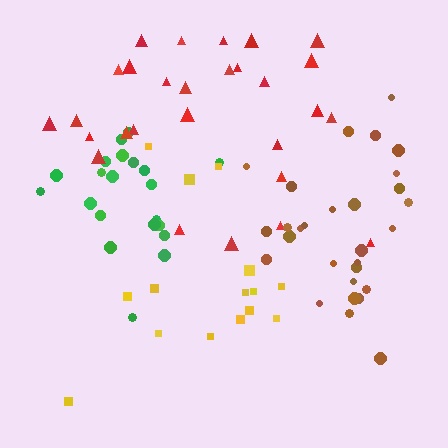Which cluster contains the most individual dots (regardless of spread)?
Brown (29).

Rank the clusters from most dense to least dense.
brown, green, red, yellow.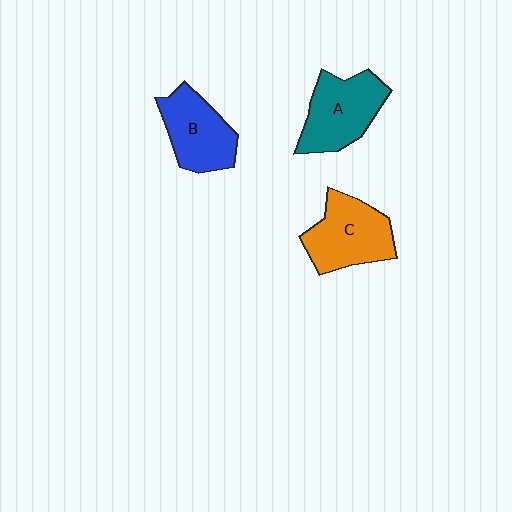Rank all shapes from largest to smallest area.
From largest to smallest: C (orange), A (teal), B (blue).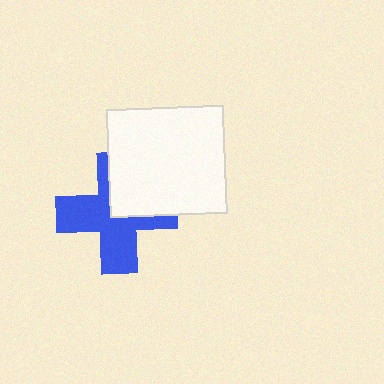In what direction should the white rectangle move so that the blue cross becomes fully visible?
The white rectangle should move toward the upper-right. That is the shortest direction to clear the overlap and leave the blue cross fully visible.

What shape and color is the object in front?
The object in front is a white rectangle.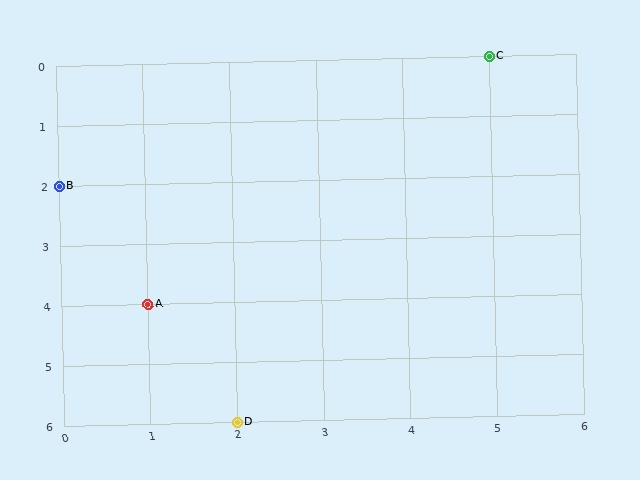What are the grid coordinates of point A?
Point A is at grid coordinates (1, 4).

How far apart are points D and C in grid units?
Points D and C are 3 columns and 6 rows apart (about 6.7 grid units diagonally).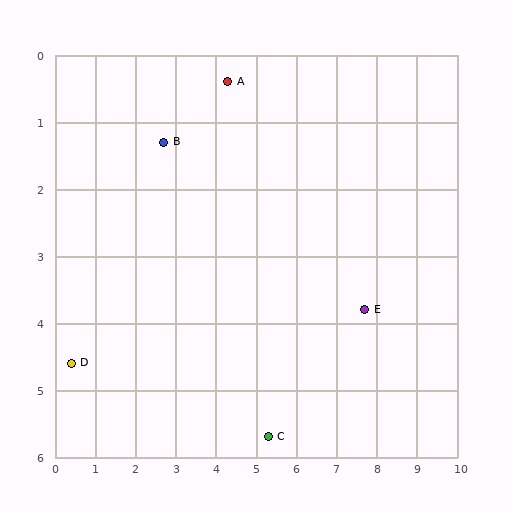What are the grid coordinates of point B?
Point B is at approximately (2.7, 1.3).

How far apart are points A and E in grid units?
Points A and E are about 4.8 grid units apart.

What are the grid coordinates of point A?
Point A is at approximately (4.3, 0.4).